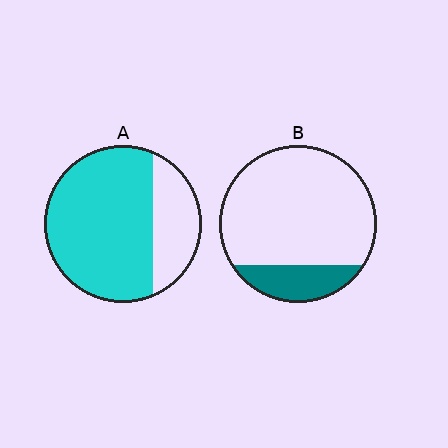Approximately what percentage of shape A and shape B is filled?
A is approximately 75% and B is approximately 20%.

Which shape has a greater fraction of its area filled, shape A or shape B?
Shape A.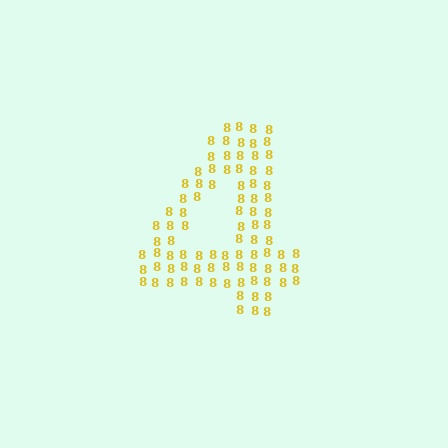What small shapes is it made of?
It is made of small digit 8's.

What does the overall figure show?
The overall figure shows the digit 4.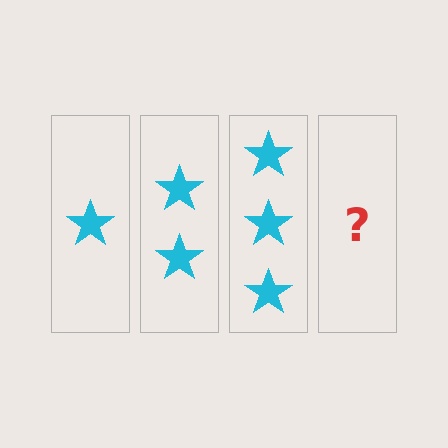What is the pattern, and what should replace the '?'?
The pattern is that each step adds one more star. The '?' should be 4 stars.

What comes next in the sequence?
The next element should be 4 stars.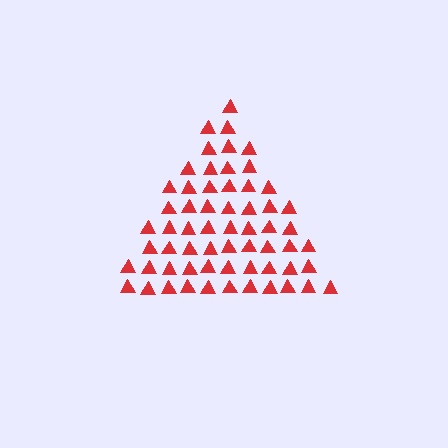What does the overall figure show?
The overall figure shows a triangle.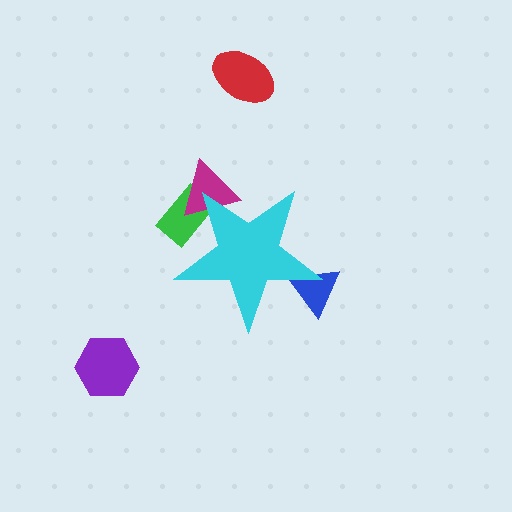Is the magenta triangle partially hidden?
Yes, the magenta triangle is partially hidden behind the cyan star.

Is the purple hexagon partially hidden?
No, the purple hexagon is fully visible.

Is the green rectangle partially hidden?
Yes, the green rectangle is partially hidden behind the cyan star.